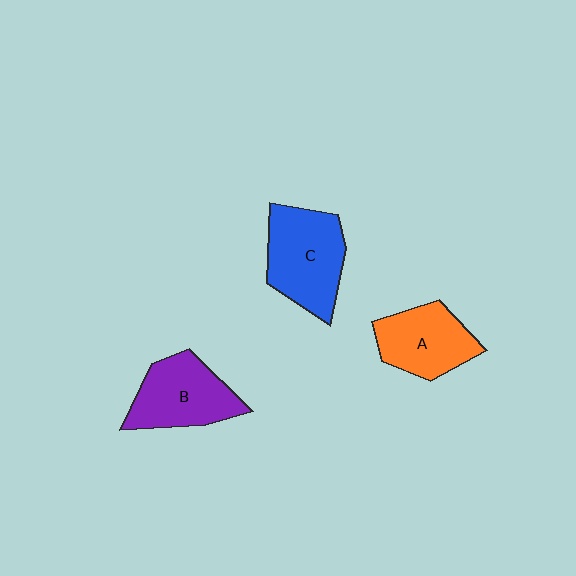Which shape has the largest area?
Shape C (blue).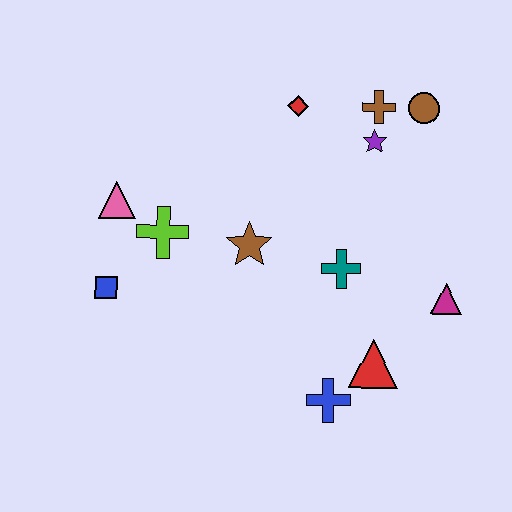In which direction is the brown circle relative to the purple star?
The brown circle is to the right of the purple star.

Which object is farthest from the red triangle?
The pink triangle is farthest from the red triangle.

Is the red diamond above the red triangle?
Yes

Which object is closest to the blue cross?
The red triangle is closest to the blue cross.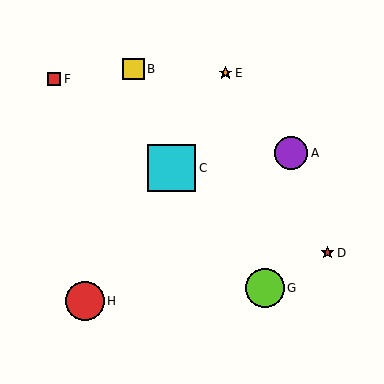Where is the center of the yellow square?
The center of the yellow square is at (134, 69).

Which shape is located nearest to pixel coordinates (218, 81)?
The orange star (labeled E) at (226, 73) is nearest to that location.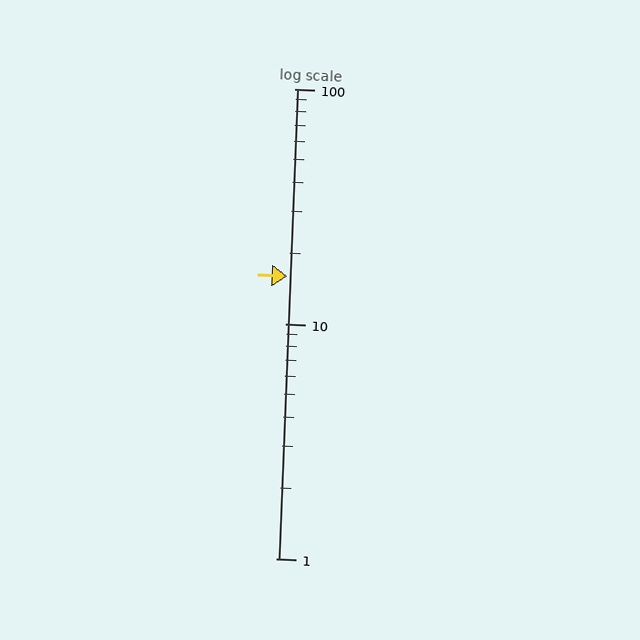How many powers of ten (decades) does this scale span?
The scale spans 2 decades, from 1 to 100.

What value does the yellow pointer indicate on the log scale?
The pointer indicates approximately 16.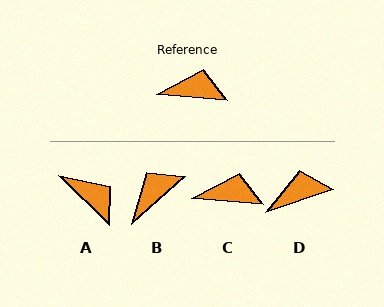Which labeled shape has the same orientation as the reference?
C.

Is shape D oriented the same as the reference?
No, it is off by about 23 degrees.